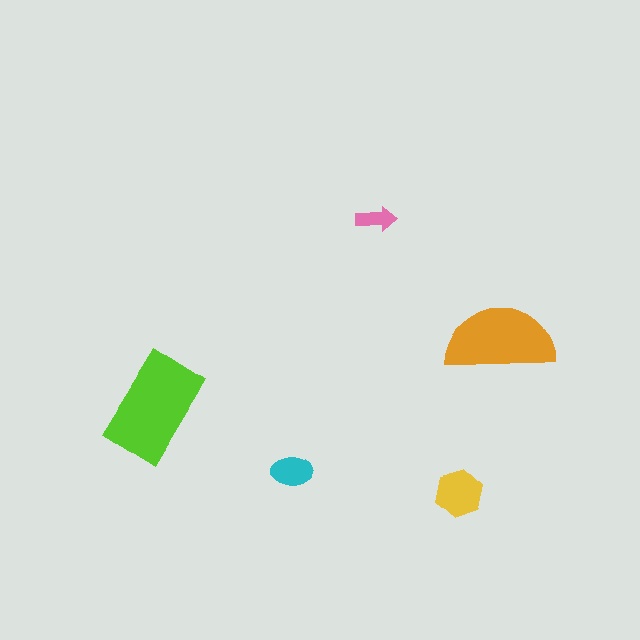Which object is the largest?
The lime rectangle.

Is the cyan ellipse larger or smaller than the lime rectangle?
Smaller.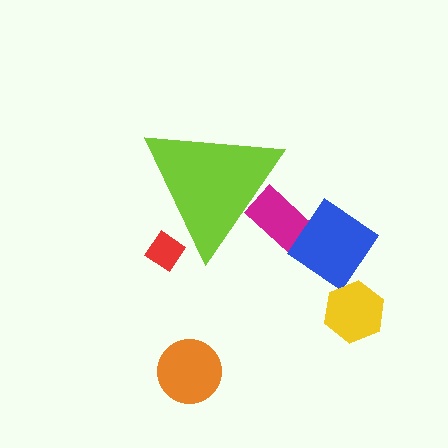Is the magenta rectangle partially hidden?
Yes, the magenta rectangle is partially hidden behind the lime triangle.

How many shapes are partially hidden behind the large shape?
2 shapes are partially hidden.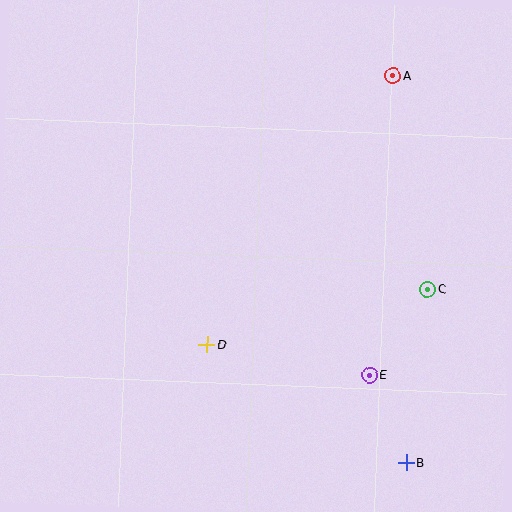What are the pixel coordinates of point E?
Point E is at (370, 375).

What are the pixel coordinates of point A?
Point A is at (393, 75).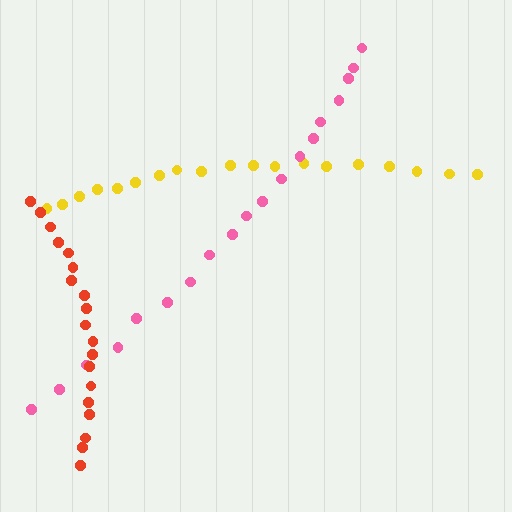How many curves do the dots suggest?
There are 3 distinct paths.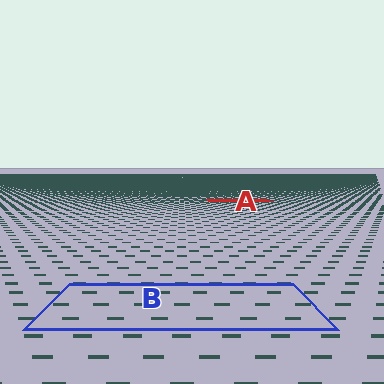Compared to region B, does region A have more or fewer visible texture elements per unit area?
Region A has more texture elements per unit area — they are packed more densely because it is farther away.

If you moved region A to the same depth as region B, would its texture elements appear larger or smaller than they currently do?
They would appear larger. At a closer depth, the same texture elements are projected at a bigger on-screen size.